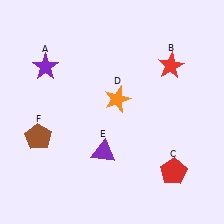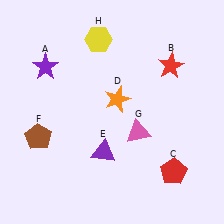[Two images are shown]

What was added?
A pink triangle (G), a yellow hexagon (H) were added in Image 2.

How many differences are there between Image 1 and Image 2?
There are 2 differences between the two images.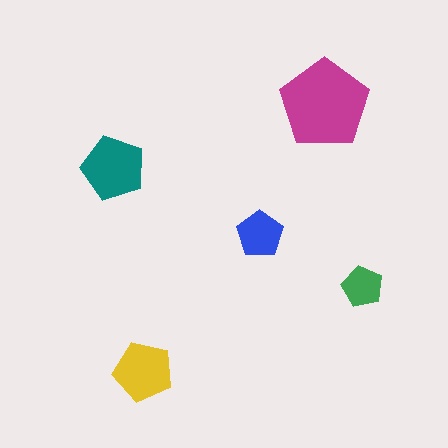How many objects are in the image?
There are 5 objects in the image.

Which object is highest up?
The magenta pentagon is topmost.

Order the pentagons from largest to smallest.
the magenta one, the teal one, the yellow one, the blue one, the green one.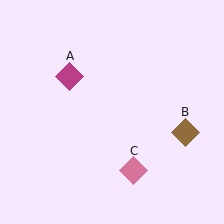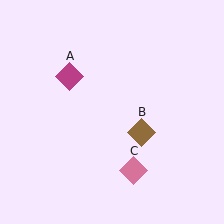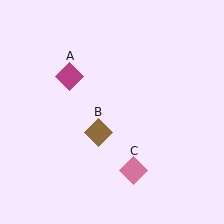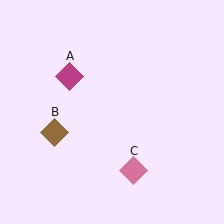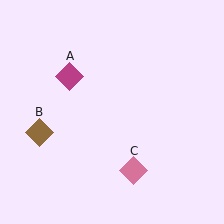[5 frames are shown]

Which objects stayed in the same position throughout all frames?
Magenta diamond (object A) and pink diamond (object C) remained stationary.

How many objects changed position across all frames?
1 object changed position: brown diamond (object B).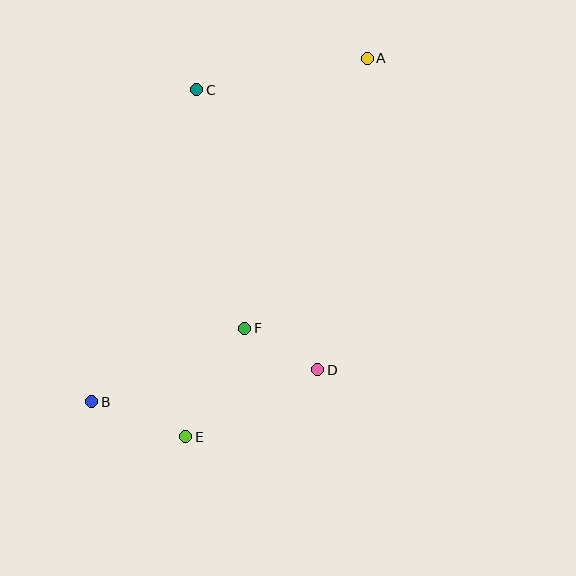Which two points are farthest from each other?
Points A and B are farthest from each other.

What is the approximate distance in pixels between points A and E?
The distance between A and E is approximately 420 pixels.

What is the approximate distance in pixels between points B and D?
The distance between B and D is approximately 229 pixels.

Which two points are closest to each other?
Points D and F are closest to each other.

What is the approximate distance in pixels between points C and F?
The distance between C and F is approximately 243 pixels.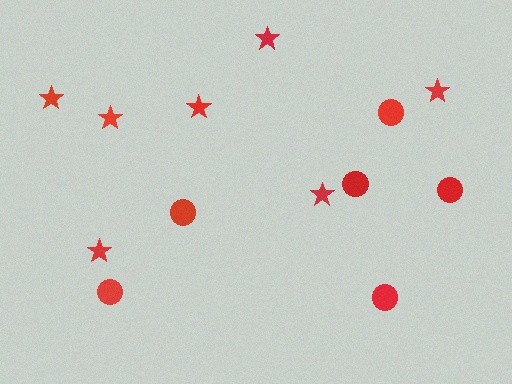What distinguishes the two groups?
There are 2 groups: one group of stars (7) and one group of circles (6).